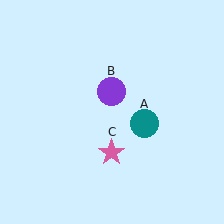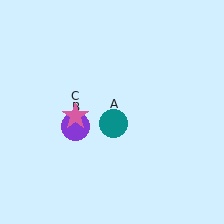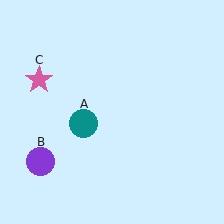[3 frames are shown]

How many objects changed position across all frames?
3 objects changed position: teal circle (object A), purple circle (object B), pink star (object C).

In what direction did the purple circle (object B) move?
The purple circle (object B) moved down and to the left.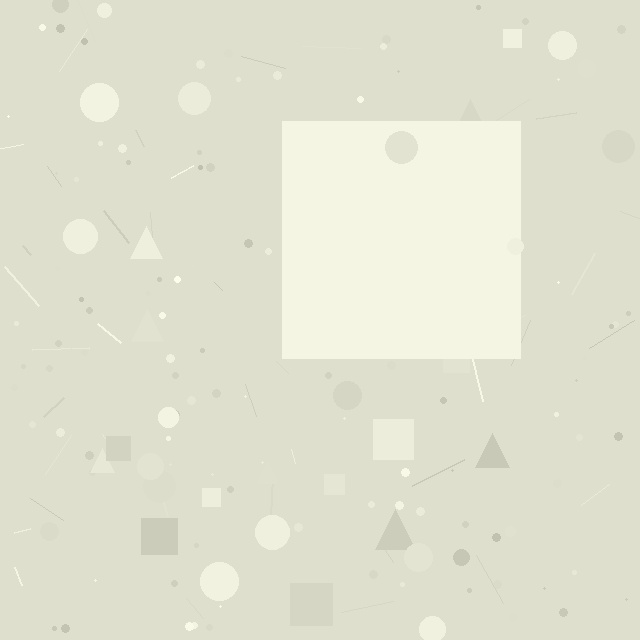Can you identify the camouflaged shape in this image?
The camouflaged shape is a square.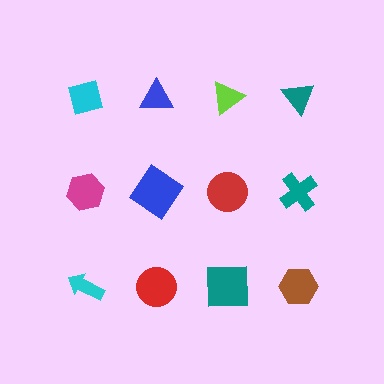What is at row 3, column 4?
A brown hexagon.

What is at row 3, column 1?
A cyan arrow.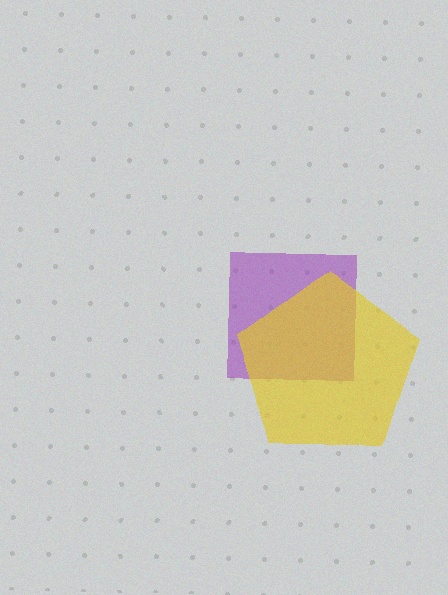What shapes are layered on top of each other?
The layered shapes are: a purple square, a yellow pentagon.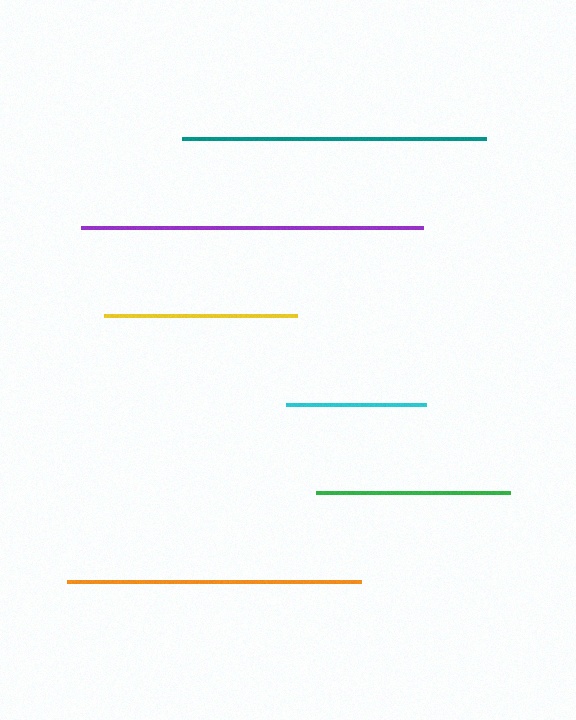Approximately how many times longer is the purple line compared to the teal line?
The purple line is approximately 1.1 times the length of the teal line.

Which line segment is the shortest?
The cyan line is the shortest at approximately 140 pixels.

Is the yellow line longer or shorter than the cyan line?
The yellow line is longer than the cyan line.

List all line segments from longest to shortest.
From longest to shortest: purple, teal, orange, green, yellow, cyan.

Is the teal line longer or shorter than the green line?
The teal line is longer than the green line.